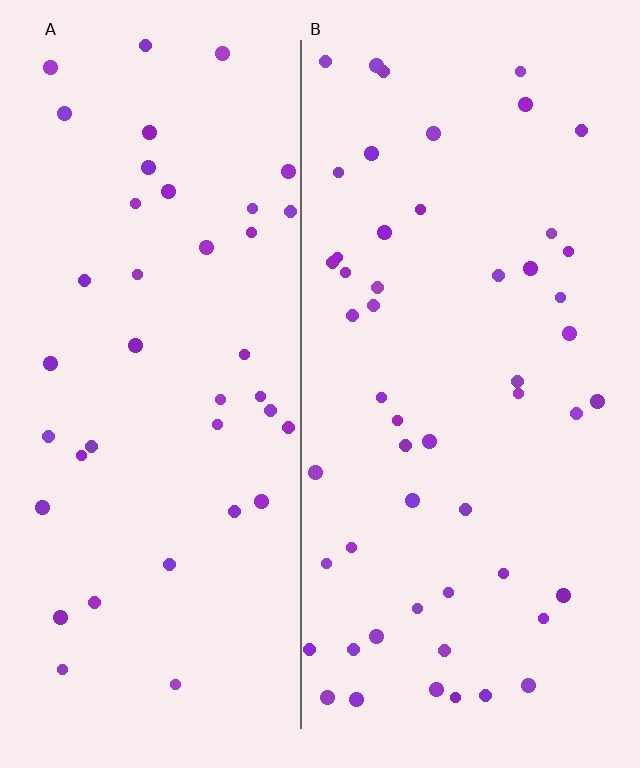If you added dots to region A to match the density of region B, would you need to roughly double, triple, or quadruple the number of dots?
Approximately double.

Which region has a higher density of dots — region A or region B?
B (the right).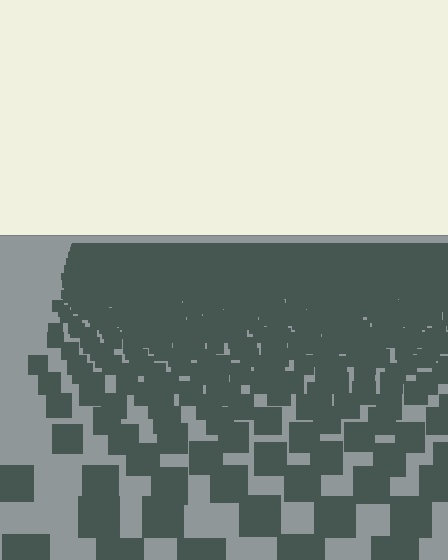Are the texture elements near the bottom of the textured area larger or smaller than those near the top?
Larger. Near the bottom, elements are closer to the viewer and appear at a bigger on-screen size.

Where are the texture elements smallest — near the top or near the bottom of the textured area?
Near the top.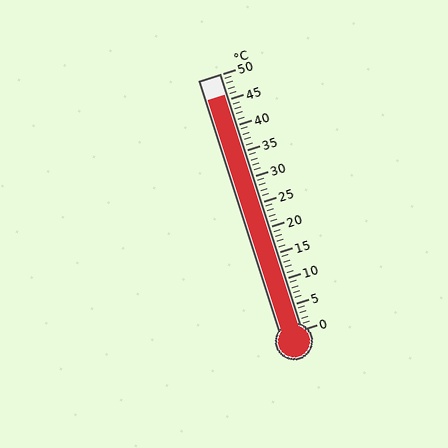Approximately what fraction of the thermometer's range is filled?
The thermometer is filled to approximately 90% of its range.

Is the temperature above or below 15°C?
The temperature is above 15°C.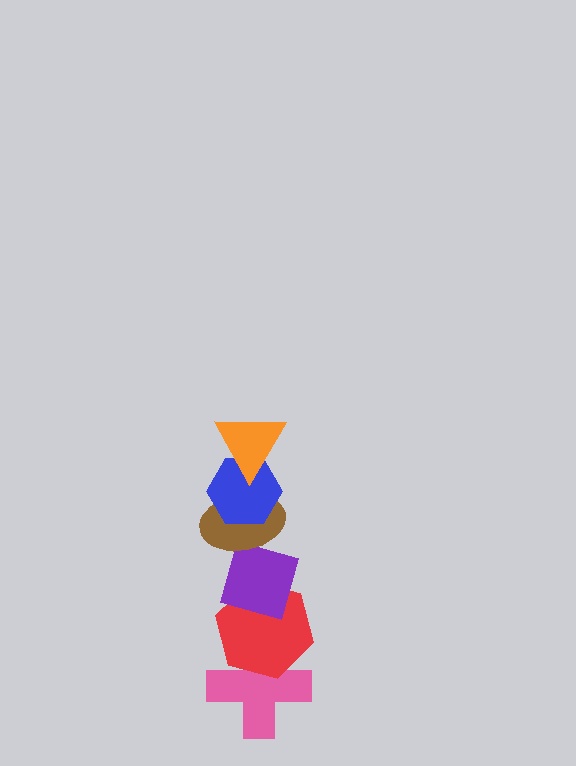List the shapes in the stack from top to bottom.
From top to bottom: the orange triangle, the blue hexagon, the brown ellipse, the purple diamond, the red hexagon, the pink cross.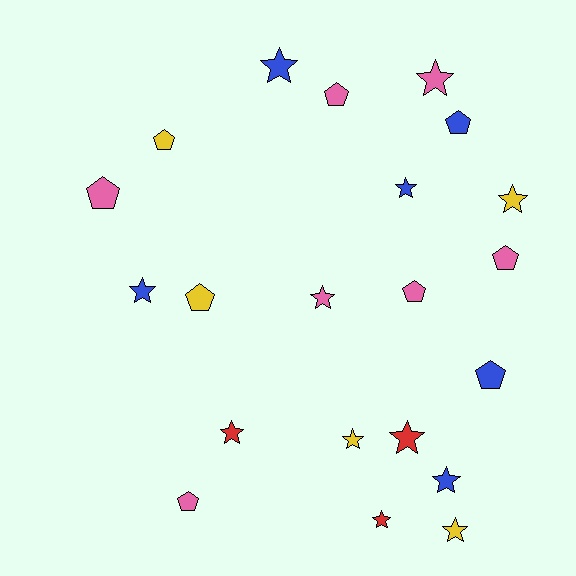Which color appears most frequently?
Pink, with 7 objects.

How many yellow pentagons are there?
There are 2 yellow pentagons.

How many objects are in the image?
There are 21 objects.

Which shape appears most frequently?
Star, with 12 objects.